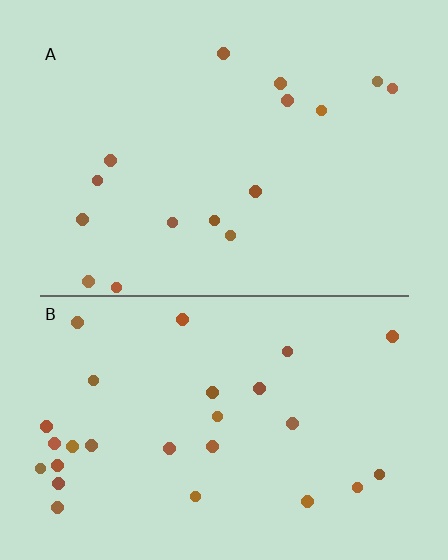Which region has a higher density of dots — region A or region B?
B (the bottom).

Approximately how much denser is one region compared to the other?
Approximately 1.7× — region B over region A.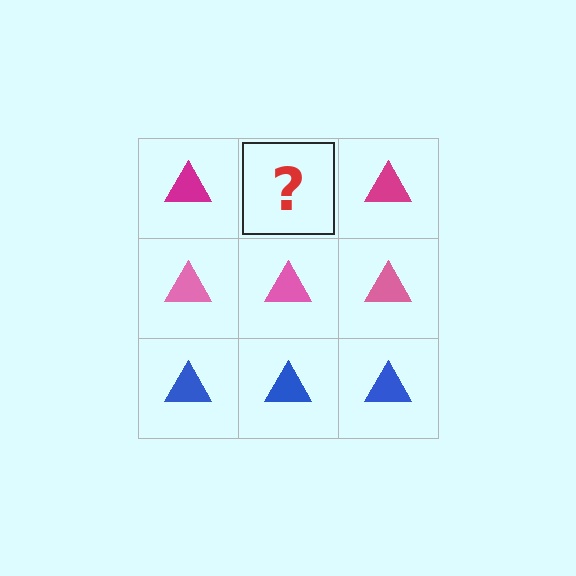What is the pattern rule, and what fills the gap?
The rule is that each row has a consistent color. The gap should be filled with a magenta triangle.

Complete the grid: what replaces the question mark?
The question mark should be replaced with a magenta triangle.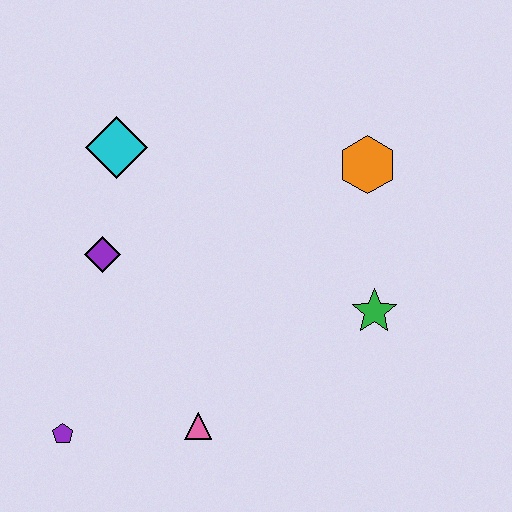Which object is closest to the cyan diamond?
The purple diamond is closest to the cyan diamond.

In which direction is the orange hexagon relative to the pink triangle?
The orange hexagon is above the pink triangle.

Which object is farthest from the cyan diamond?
The green star is farthest from the cyan diamond.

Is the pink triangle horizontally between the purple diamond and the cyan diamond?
No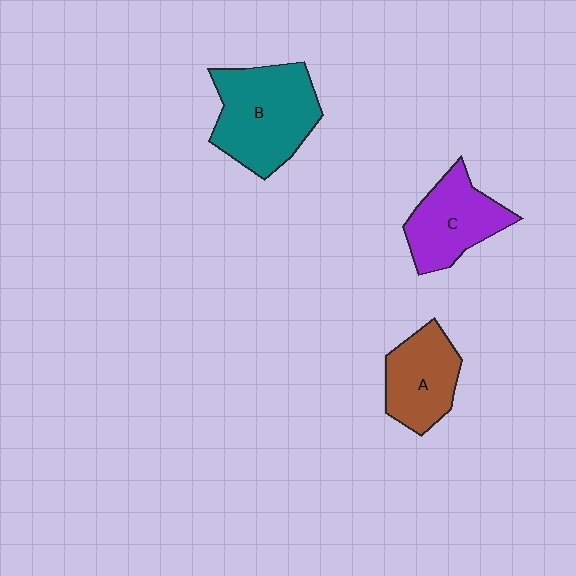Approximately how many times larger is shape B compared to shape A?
Approximately 1.5 times.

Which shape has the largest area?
Shape B (teal).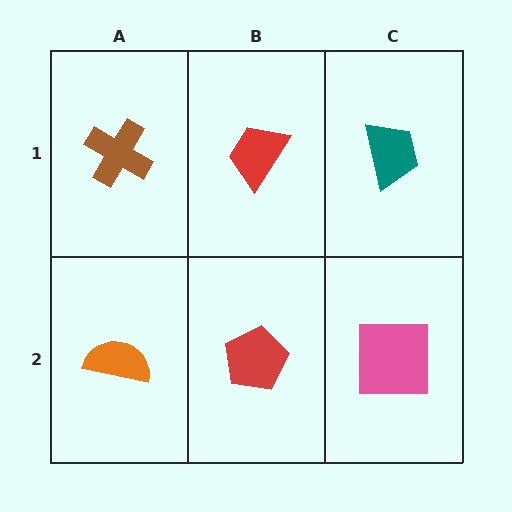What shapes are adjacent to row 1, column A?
An orange semicircle (row 2, column A), a red trapezoid (row 1, column B).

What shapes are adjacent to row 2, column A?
A brown cross (row 1, column A), a red pentagon (row 2, column B).